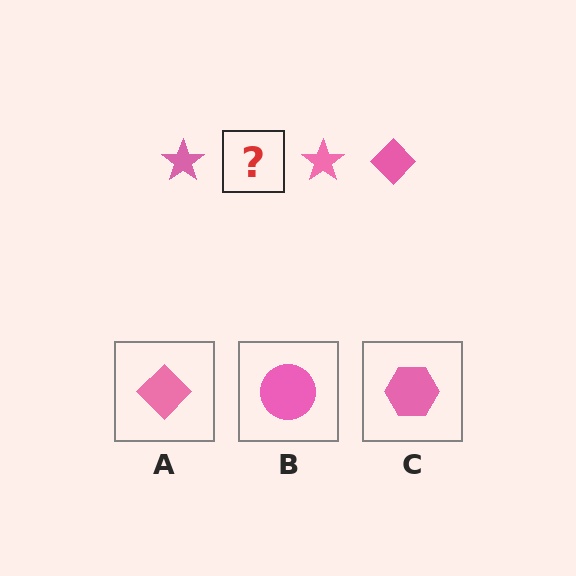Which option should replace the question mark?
Option A.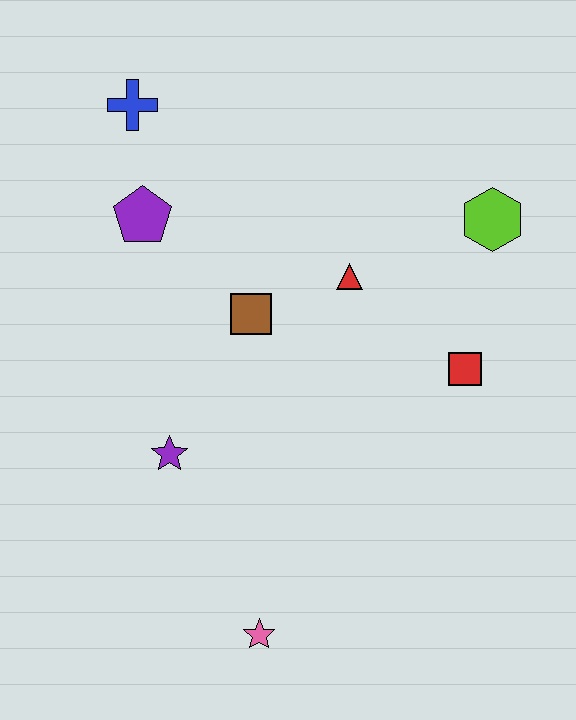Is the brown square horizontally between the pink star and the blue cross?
Yes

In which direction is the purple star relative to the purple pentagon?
The purple star is below the purple pentagon.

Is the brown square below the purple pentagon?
Yes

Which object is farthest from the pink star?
The blue cross is farthest from the pink star.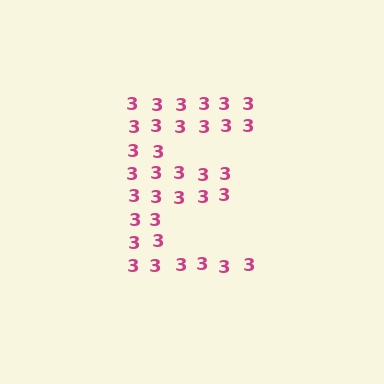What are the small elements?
The small elements are digit 3's.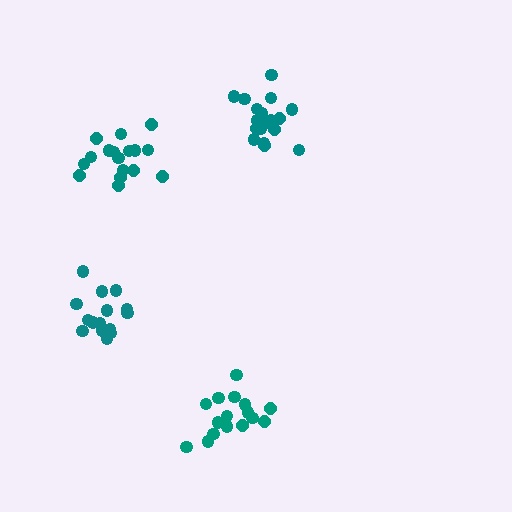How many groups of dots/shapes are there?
There are 4 groups.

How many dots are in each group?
Group 1: 17 dots, Group 2: 16 dots, Group 3: 20 dots, Group 4: 16 dots (69 total).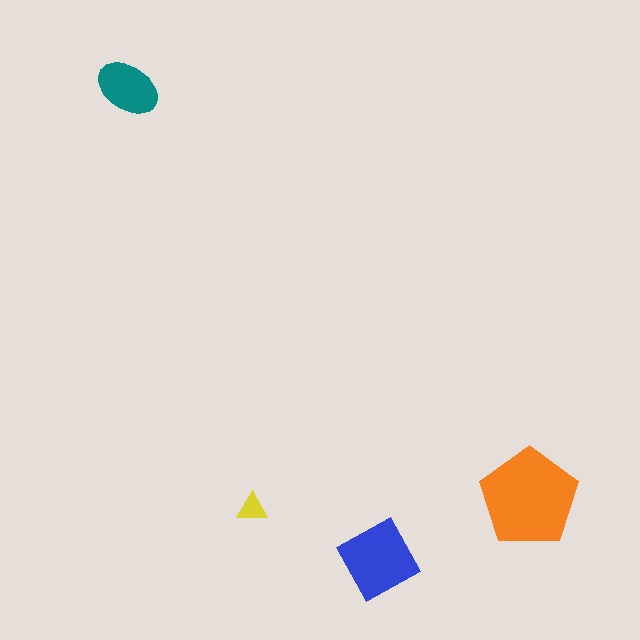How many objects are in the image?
There are 4 objects in the image.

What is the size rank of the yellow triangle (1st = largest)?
4th.